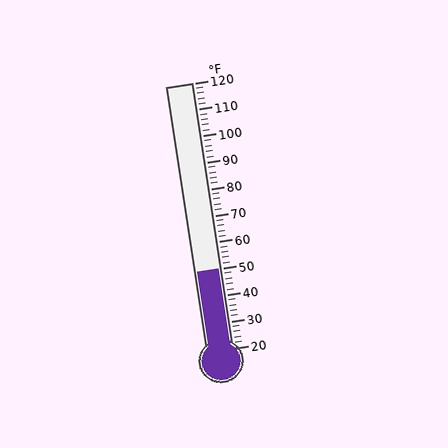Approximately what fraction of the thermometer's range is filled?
The thermometer is filled to approximately 30% of its range.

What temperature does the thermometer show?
The thermometer shows approximately 50°F.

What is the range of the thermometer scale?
The thermometer scale ranges from 20°F to 120°F.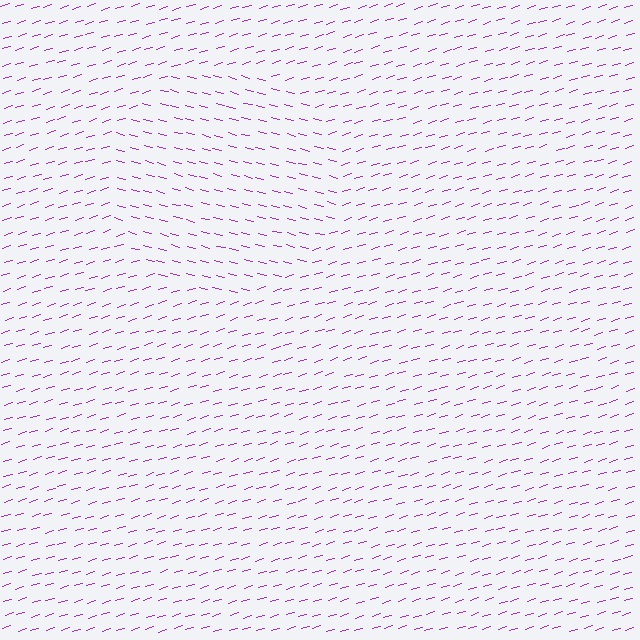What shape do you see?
I see a circle.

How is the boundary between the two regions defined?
The boundary is defined purely by a change in line orientation (approximately 31 degrees difference). All lines are the same color and thickness.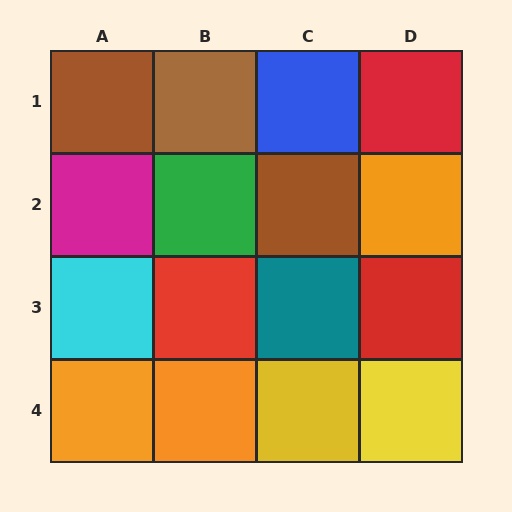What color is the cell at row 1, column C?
Blue.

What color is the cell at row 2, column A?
Magenta.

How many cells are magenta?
1 cell is magenta.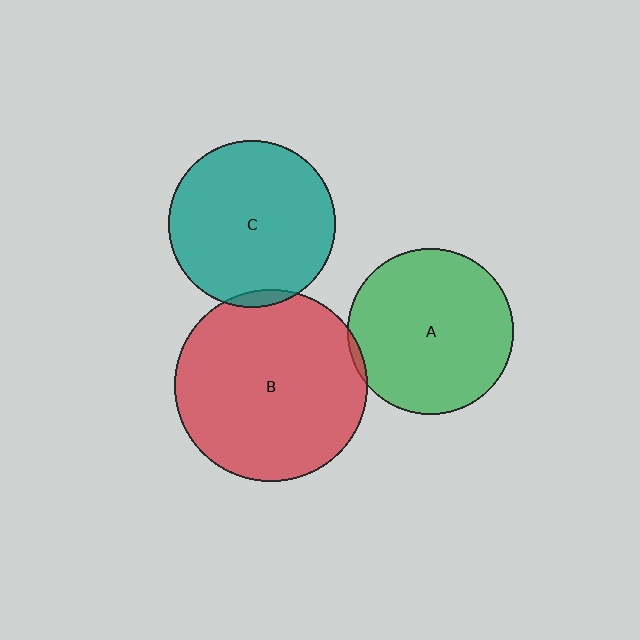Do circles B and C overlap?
Yes.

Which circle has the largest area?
Circle B (red).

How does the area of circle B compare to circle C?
Approximately 1.3 times.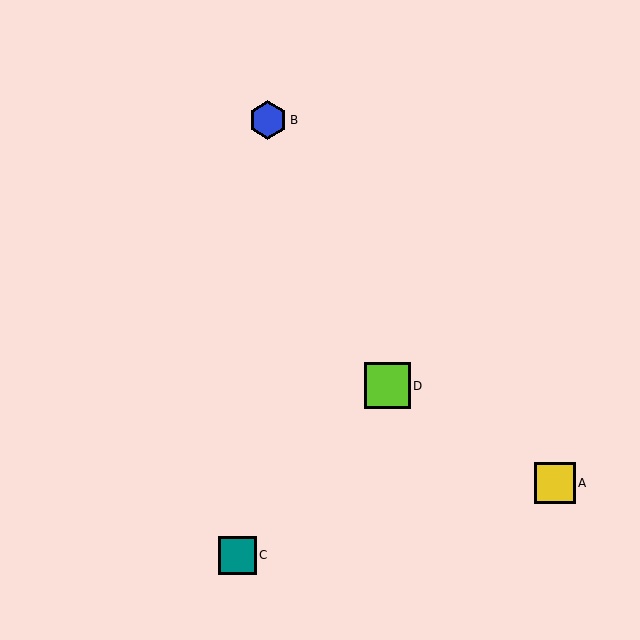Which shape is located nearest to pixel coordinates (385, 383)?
The lime square (labeled D) at (387, 386) is nearest to that location.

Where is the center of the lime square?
The center of the lime square is at (387, 386).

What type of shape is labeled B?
Shape B is a blue hexagon.